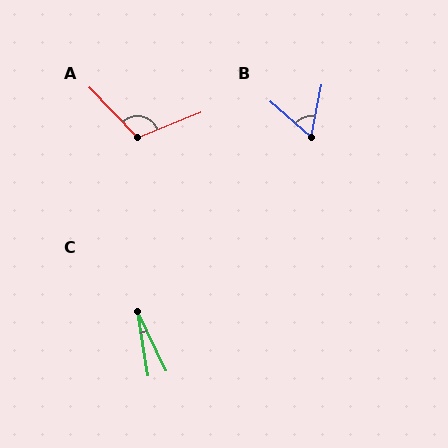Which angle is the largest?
A, at approximately 112 degrees.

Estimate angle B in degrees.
Approximately 60 degrees.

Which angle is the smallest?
C, at approximately 16 degrees.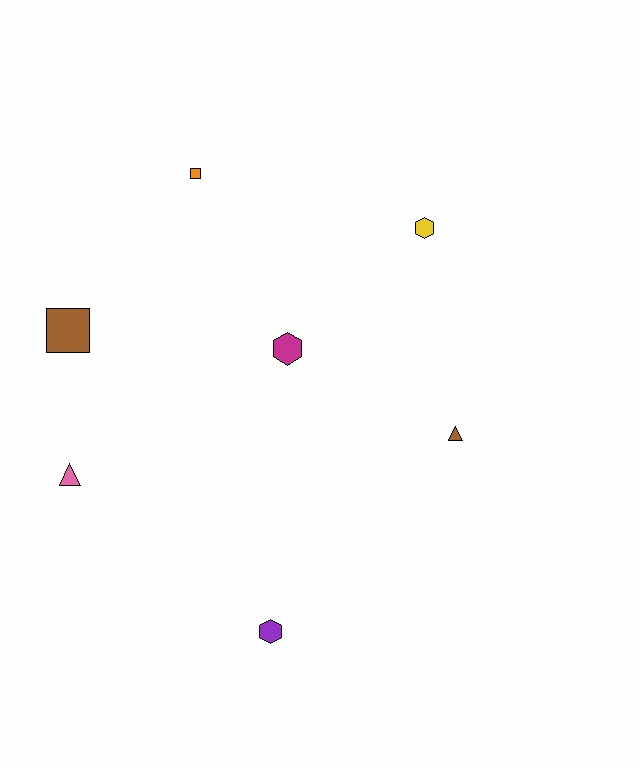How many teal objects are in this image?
There are no teal objects.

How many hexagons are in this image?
There are 3 hexagons.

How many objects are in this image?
There are 7 objects.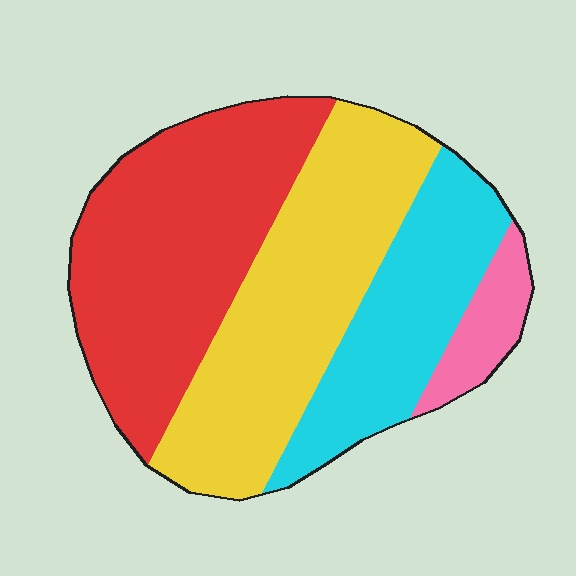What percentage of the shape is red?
Red takes up about three eighths (3/8) of the shape.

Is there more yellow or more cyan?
Yellow.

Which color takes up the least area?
Pink, at roughly 5%.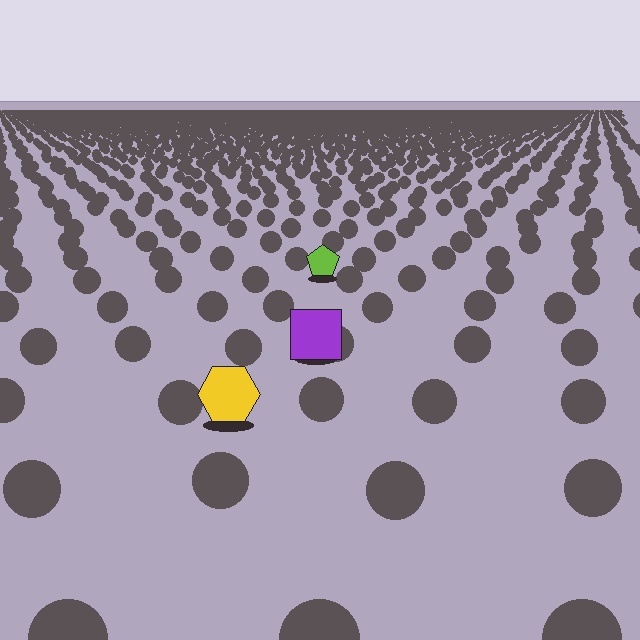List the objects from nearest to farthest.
From nearest to farthest: the yellow hexagon, the purple square, the lime pentagon.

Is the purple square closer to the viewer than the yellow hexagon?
No. The yellow hexagon is closer — you can tell from the texture gradient: the ground texture is coarser near it.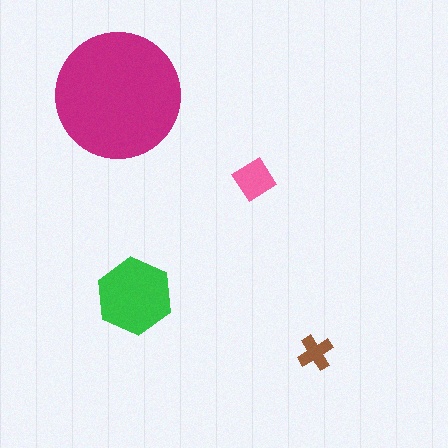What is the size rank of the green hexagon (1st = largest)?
2nd.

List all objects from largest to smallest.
The magenta circle, the green hexagon, the pink diamond, the brown cross.